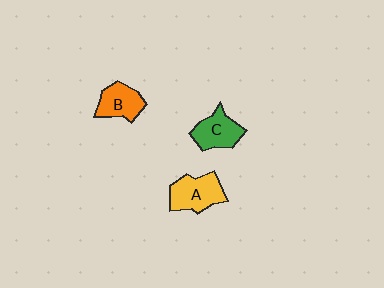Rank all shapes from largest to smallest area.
From largest to smallest: A (yellow), C (green), B (orange).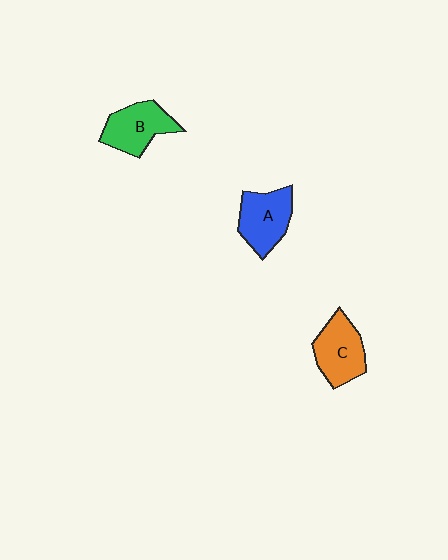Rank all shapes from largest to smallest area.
From largest to smallest: C (orange), A (blue), B (green).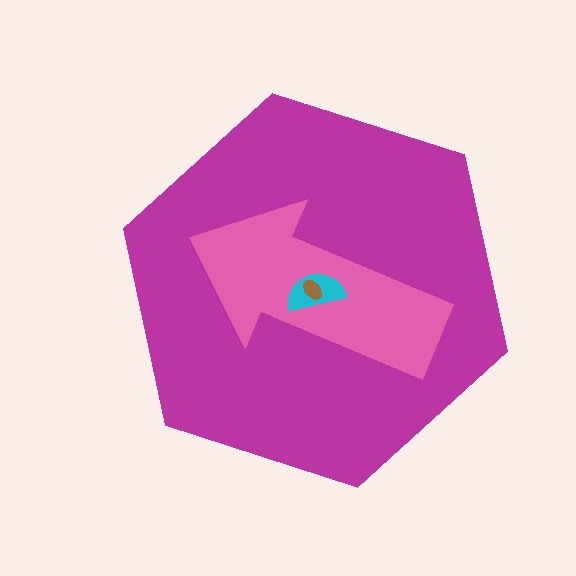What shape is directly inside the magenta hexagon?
The pink arrow.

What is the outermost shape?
The magenta hexagon.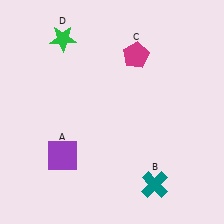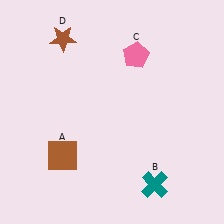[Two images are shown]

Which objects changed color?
A changed from purple to brown. C changed from magenta to pink. D changed from green to brown.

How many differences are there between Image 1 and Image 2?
There are 3 differences between the two images.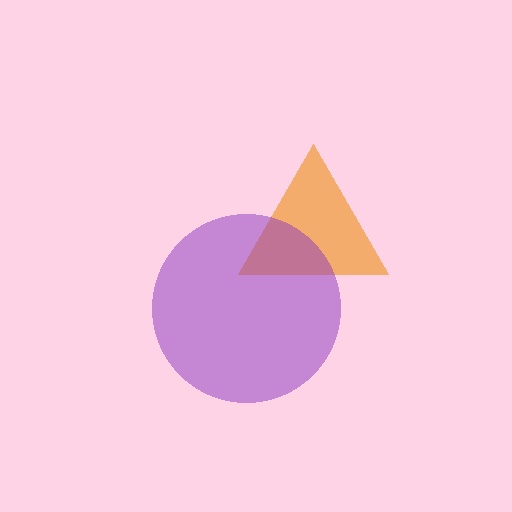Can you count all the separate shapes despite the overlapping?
Yes, there are 2 separate shapes.